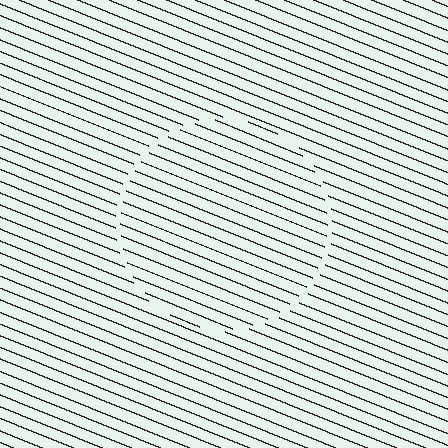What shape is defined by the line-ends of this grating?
An illusory circle. The interior of the shape contains the same grating, shifted by half a period — the contour is defined by the phase discontinuity where line-ends from the inner and outer gratings abut.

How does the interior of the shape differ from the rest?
The interior of the shape contains the same grating, shifted by half a period — the contour is defined by the phase discontinuity where line-ends from the inner and outer gratings abut.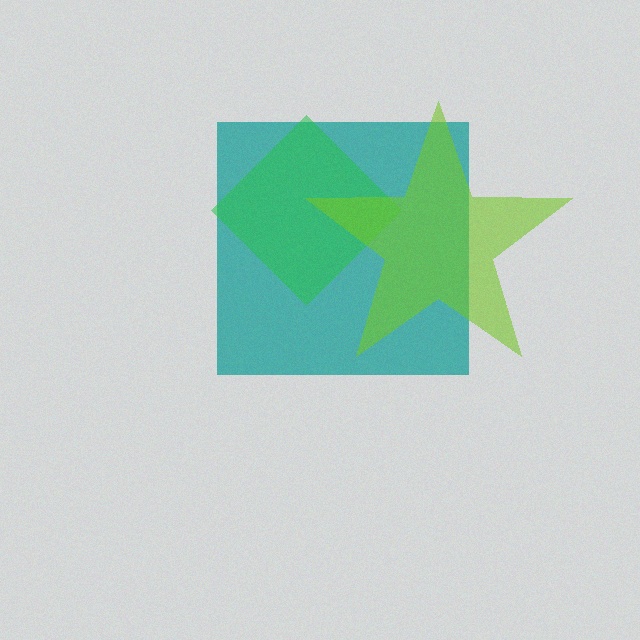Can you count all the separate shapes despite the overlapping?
Yes, there are 3 separate shapes.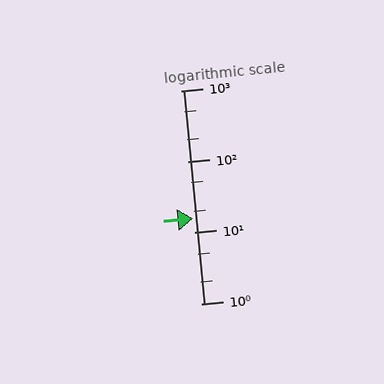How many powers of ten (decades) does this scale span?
The scale spans 3 decades, from 1 to 1000.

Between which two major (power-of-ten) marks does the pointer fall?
The pointer is between 10 and 100.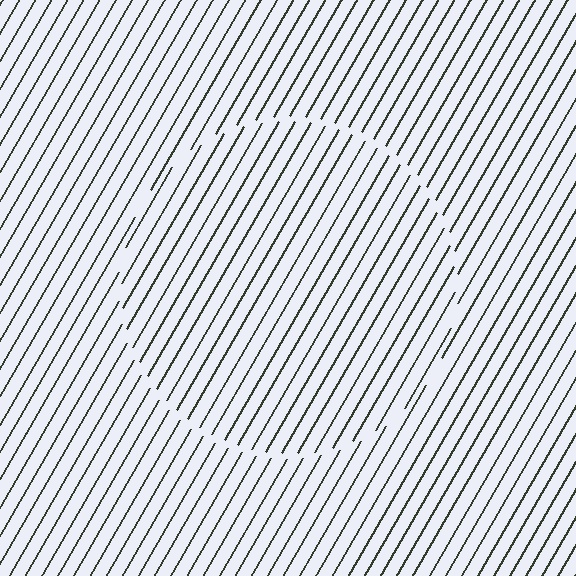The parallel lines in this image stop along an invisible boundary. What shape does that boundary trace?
An illusory circle. The interior of the shape contains the same grating, shifted by half a period — the contour is defined by the phase discontinuity where line-ends from the inner and outer gratings abut.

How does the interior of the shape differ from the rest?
The interior of the shape contains the same grating, shifted by half a period — the contour is defined by the phase discontinuity where line-ends from the inner and outer gratings abut.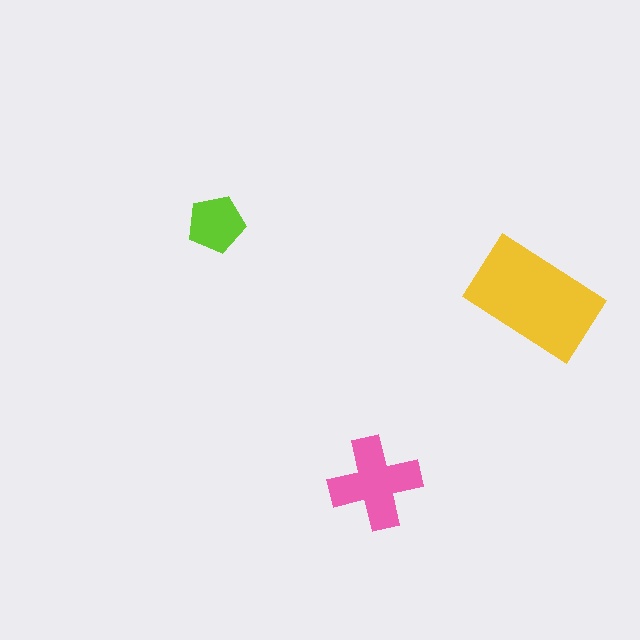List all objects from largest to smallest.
The yellow rectangle, the pink cross, the lime pentagon.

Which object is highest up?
The lime pentagon is topmost.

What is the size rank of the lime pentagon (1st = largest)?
3rd.